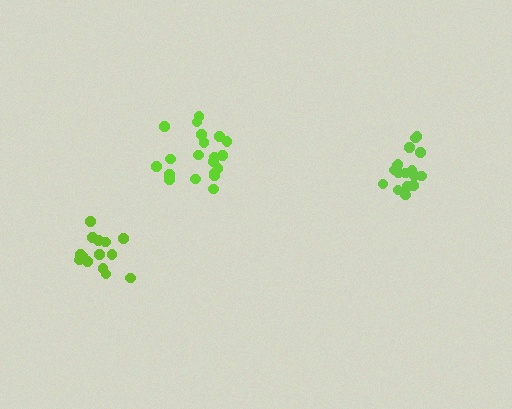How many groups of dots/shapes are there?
There are 3 groups.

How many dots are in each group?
Group 1: 20 dots, Group 2: 15 dots, Group 3: 17 dots (52 total).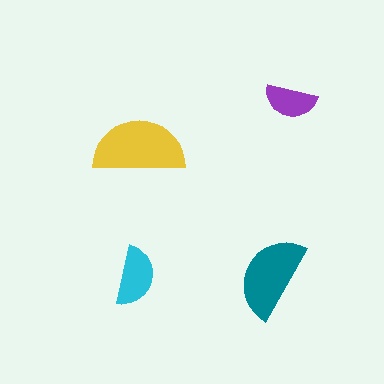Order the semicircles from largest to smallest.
the yellow one, the teal one, the cyan one, the purple one.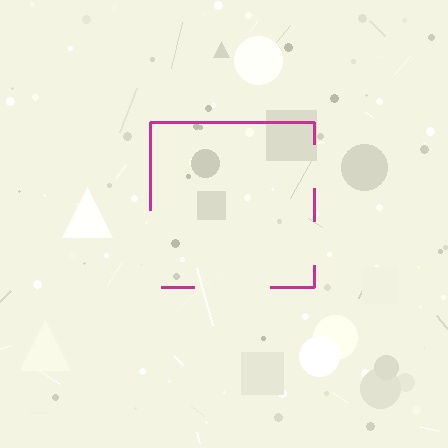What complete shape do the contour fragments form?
The contour fragments form a square.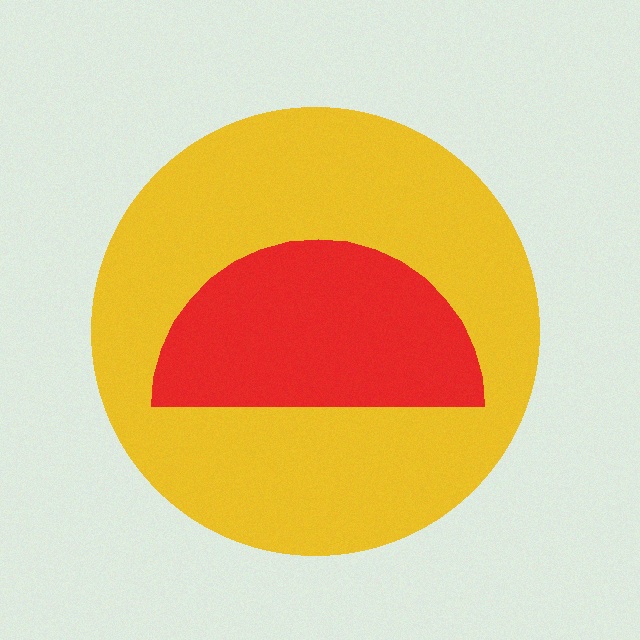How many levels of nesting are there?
2.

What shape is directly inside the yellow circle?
The red semicircle.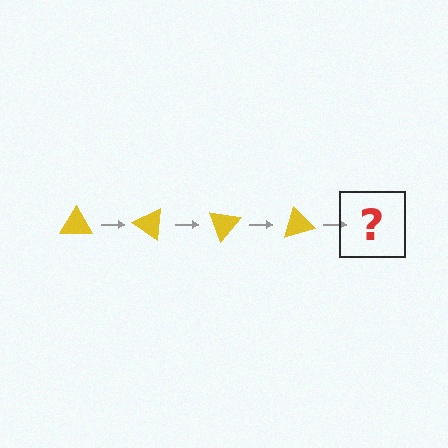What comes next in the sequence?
The next element should be a yellow triangle rotated 140 degrees.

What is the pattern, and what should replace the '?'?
The pattern is that the triangle rotates 35 degrees each step. The '?' should be a yellow triangle rotated 140 degrees.